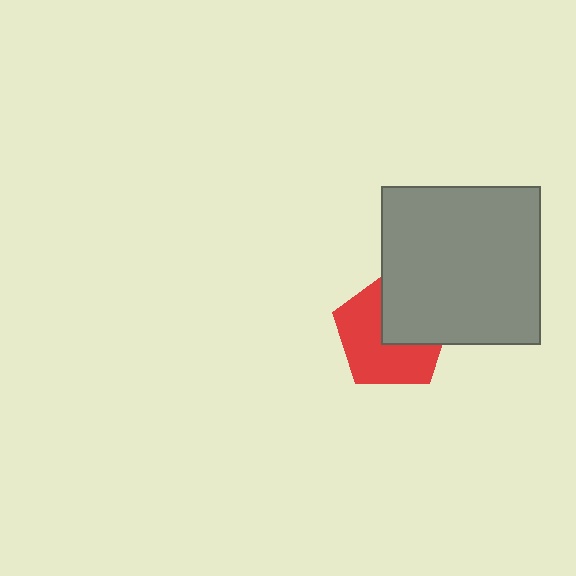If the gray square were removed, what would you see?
You would see the complete red pentagon.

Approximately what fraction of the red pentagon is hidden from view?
Roughly 41% of the red pentagon is hidden behind the gray square.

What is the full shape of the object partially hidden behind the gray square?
The partially hidden object is a red pentagon.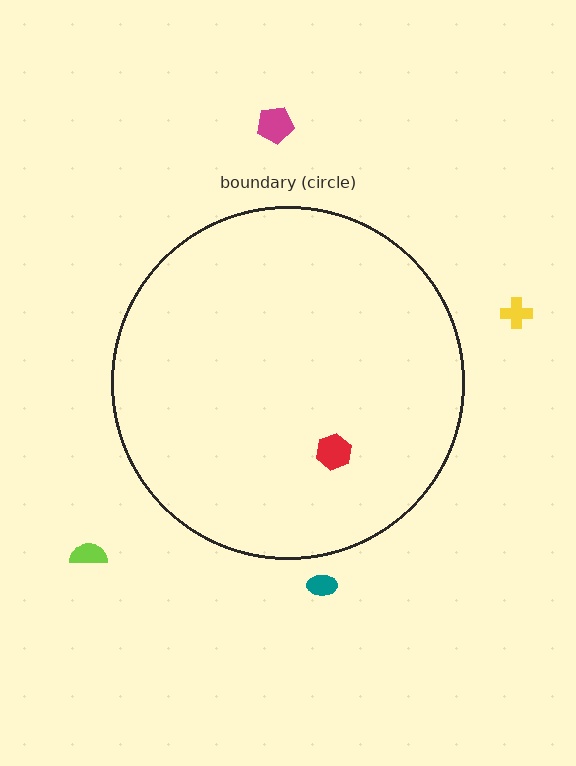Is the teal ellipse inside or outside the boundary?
Outside.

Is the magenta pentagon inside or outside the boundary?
Outside.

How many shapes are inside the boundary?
1 inside, 4 outside.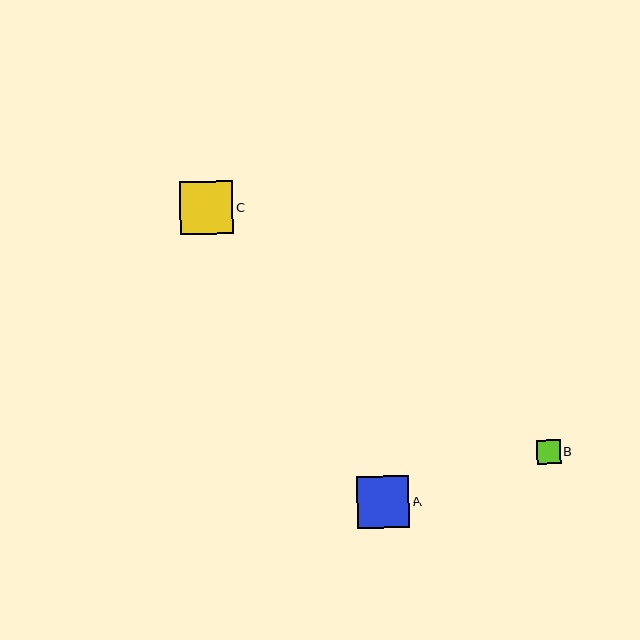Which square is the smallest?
Square B is the smallest with a size of approximately 23 pixels.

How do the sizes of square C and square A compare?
Square C and square A are approximately the same size.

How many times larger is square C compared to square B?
Square C is approximately 2.3 times the size of square B.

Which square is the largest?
Square C is the largest with a size of approximately 53 pixels.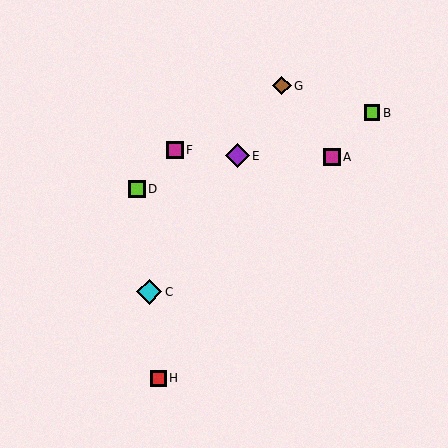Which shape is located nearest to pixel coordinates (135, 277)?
The cyan diamond (labeled C) at (149, 292) is nearest to that location.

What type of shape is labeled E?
Shape E is a purple diamond.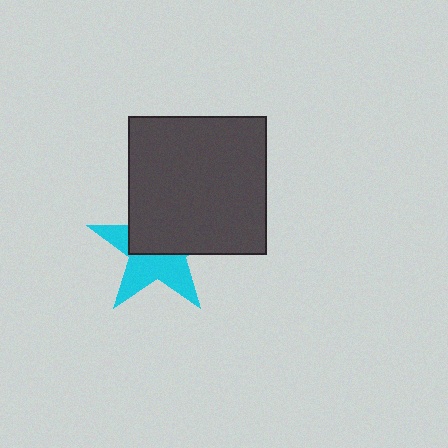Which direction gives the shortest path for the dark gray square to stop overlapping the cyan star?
Moving up gives the shortest separation.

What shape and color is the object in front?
The object in front is a dark gray square.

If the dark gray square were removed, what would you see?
You would see the complete cyan star.